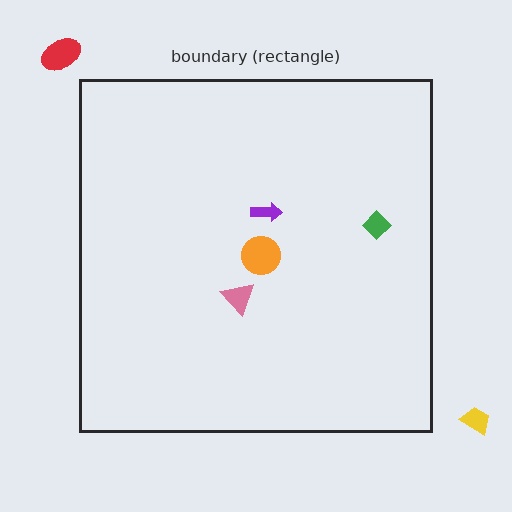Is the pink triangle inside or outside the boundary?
Inside.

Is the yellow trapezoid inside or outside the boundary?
Outside.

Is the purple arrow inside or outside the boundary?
Inside.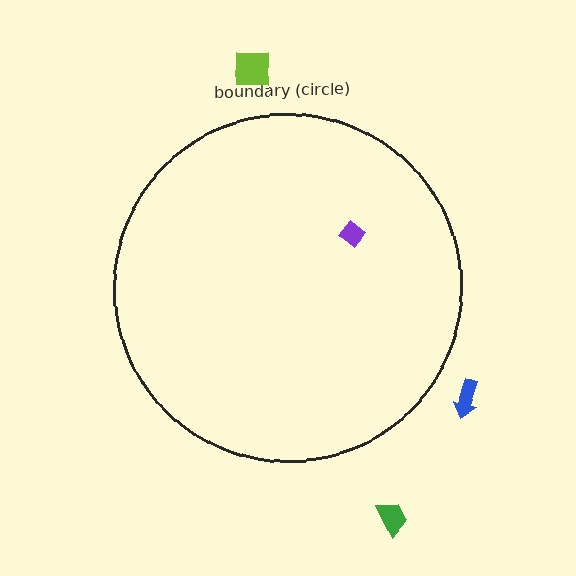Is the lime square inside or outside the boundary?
Outside.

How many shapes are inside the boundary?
1 inside, 3 outside.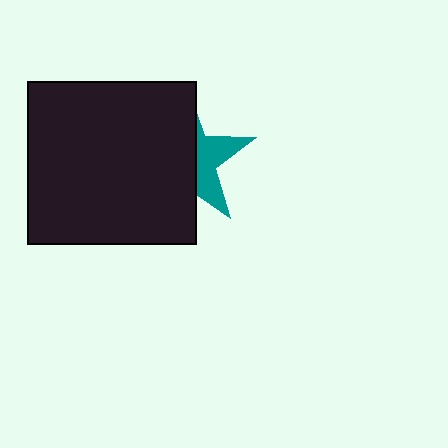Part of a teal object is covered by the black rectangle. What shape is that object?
It is a star.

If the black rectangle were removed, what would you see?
You would see the complete teal star.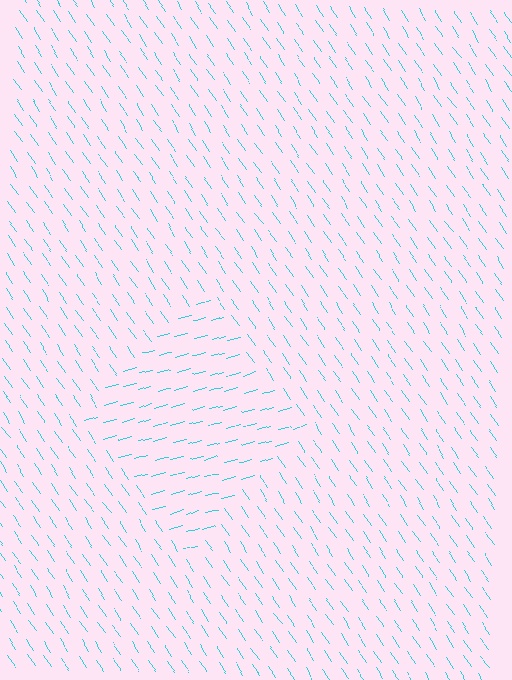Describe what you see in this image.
The image is filled with small cyan line segments. A diamond region in the image has lines oriented differently from the surrounding lines, creating a visible texture boundary.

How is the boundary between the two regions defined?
The boundary is defined purely by a change in line orientation (approximately 71 degrees difference). All lines are the same color and thickness.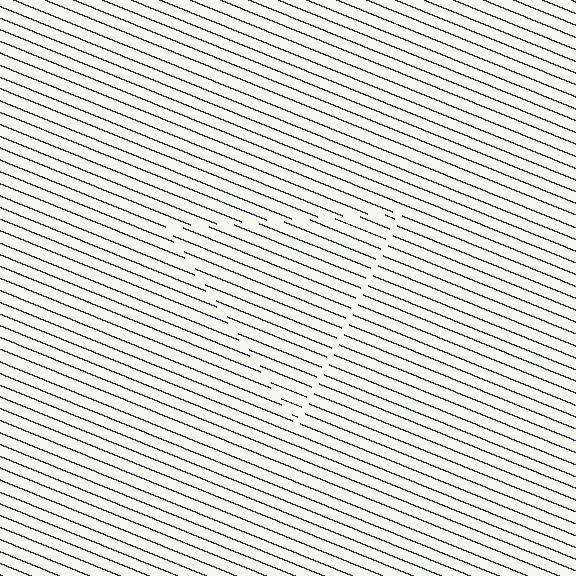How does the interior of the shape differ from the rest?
The interior of the shape contains the same grating, shifted by half a period — the contour is defined by the phase discontinuity where line-ends from the inner and outer gratings abut.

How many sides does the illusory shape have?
3 sides — the line-ends trace a triangle.